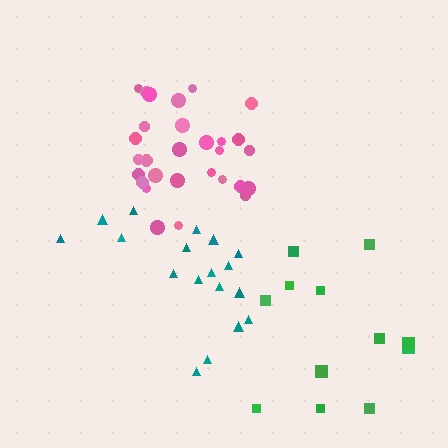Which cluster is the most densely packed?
Pink.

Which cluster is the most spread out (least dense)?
Green.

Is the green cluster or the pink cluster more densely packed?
Pink.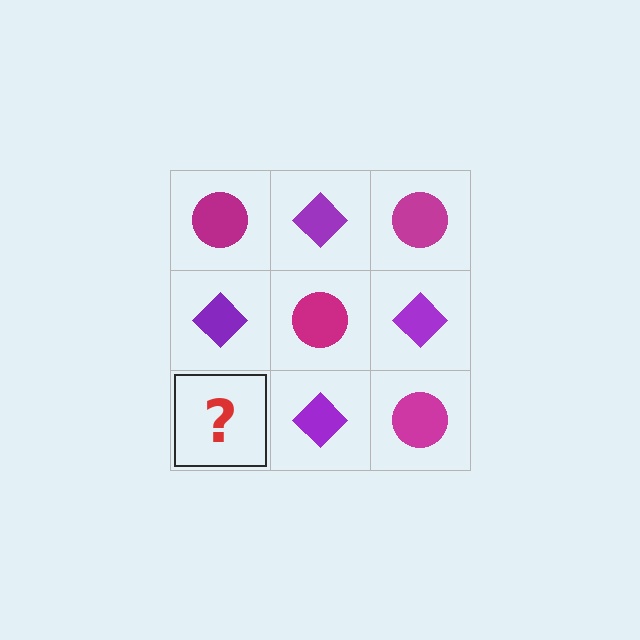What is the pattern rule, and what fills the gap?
The rule is that it alternates magenta circle and purple diamond in a checkerboard pattern. The gap should be filled with a magenta circle.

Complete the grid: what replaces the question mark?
The question mark should be replaced with a magenta circle.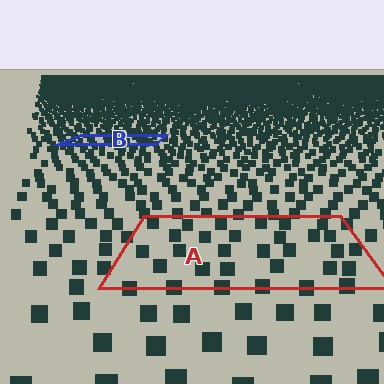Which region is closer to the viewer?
Region A is closer. The texture elements there are larger and more spread out.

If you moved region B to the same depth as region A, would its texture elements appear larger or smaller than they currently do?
They would appear larger. At a closer depth, the same texture elements are projected at a bigger on-screen size.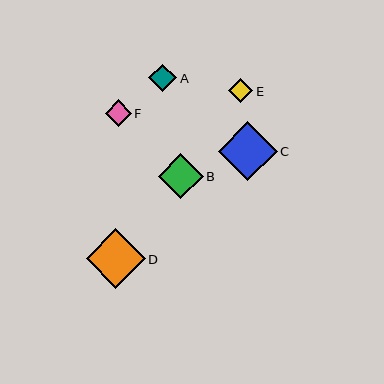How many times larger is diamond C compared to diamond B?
Diamond C is approximately 1.3 times the size of diamond B.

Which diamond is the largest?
Diamond D is the largest with a size of approximately 59 pixels.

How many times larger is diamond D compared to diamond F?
Diamond D is approximately 2.3 times the size of diamond F.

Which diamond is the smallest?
Diamond E is the smallest with a size of approximately 24 pixels.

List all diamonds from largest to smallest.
From largest to smallest: D, C, B, A, F, E.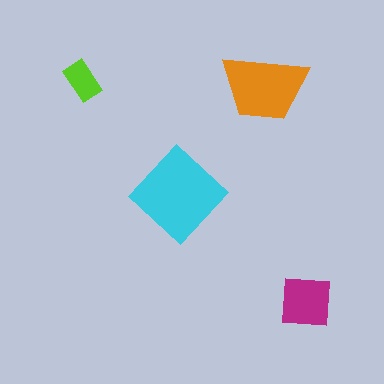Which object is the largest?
The cyan diamond.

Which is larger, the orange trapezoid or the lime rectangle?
The orange trapezoid.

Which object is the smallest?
The lime rectangle.